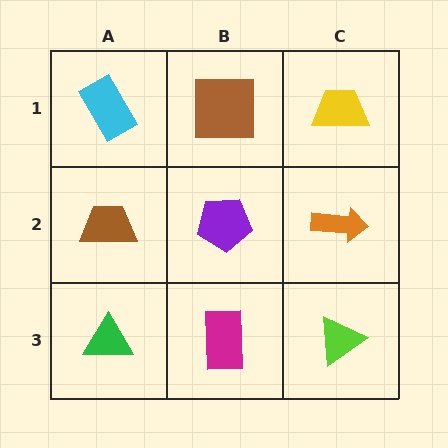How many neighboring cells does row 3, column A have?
2.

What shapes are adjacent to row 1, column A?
A brown trapezoid (row 2, column A), a brown square (row 1, column B).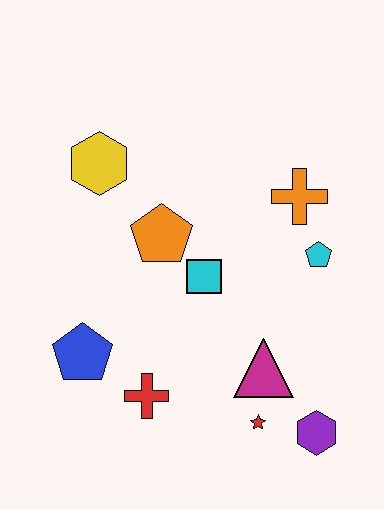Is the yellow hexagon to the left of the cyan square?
Yes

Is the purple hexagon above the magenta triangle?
No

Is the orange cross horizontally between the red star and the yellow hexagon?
No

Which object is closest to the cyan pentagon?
The orange cross is closest to the cyan pentagon.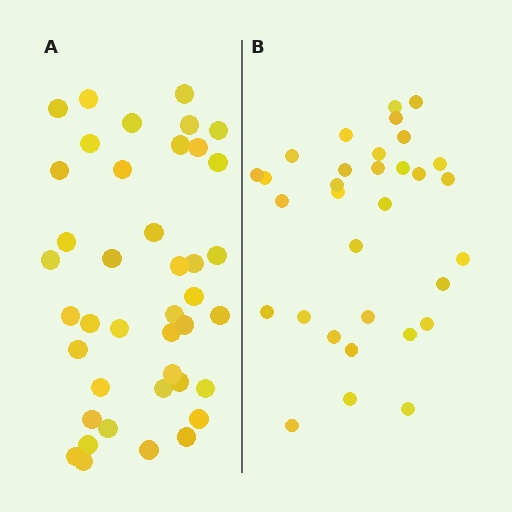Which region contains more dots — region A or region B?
Region A (the left region) has more dots.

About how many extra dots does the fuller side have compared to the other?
Region A has roughly 8 or so more dots than region B.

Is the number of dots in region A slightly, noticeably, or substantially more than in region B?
Region A has noticeably more, but not dramatically so. The ratio is roughly 1.3 to 1.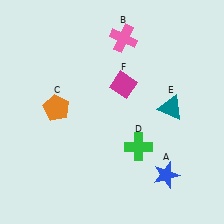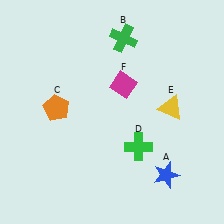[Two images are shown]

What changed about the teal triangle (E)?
In Image 1, E is teal. In Image 2, it changed to yellow.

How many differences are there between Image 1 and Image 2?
There are 2 differences between the two images.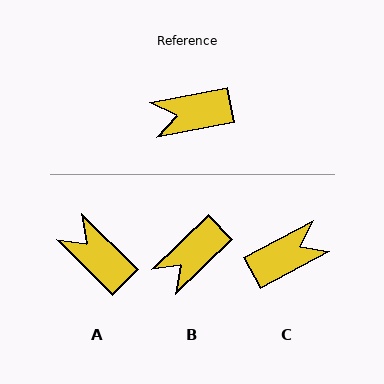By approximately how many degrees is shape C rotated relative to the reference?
Approximately 163 degrees clockwise.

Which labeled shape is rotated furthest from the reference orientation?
C, about 163 degrees away.